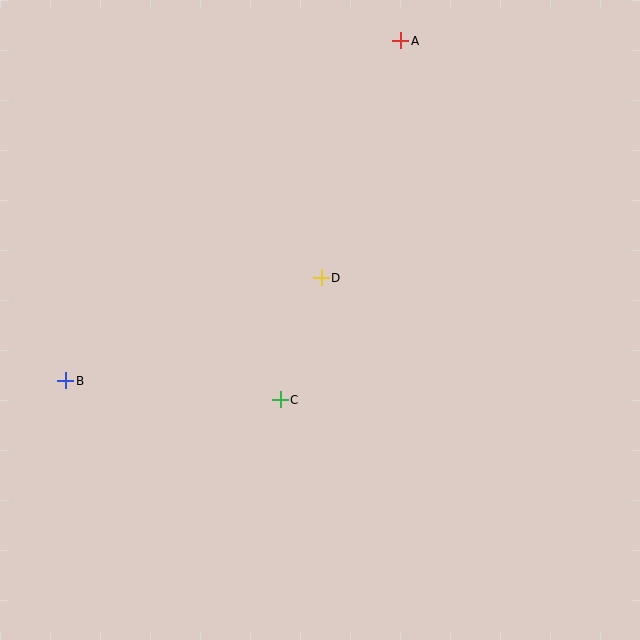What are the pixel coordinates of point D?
Point D is at (321, 278).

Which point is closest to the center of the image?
Point D at (321, 278) is closest to the center.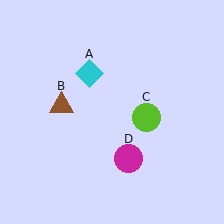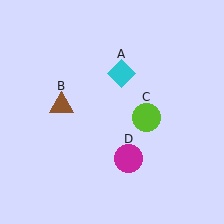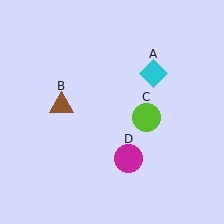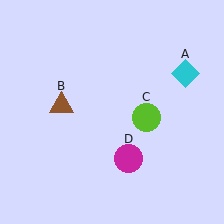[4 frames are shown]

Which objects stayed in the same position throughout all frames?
Brown triangle (object B) and lime circle (object C) and magenta circle (object D) remained stationary.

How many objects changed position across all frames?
1 object changed position: cyan diamond (object A).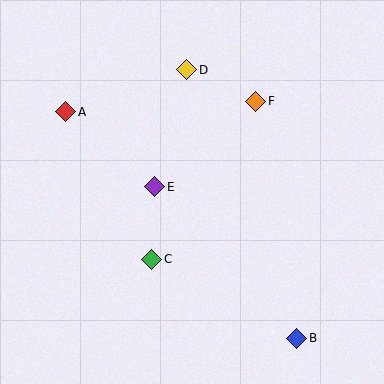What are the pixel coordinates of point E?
Point E is at (155, 187).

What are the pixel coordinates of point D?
Point D is at (187, 70).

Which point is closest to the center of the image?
Point E at (155, 187) is closest to the center.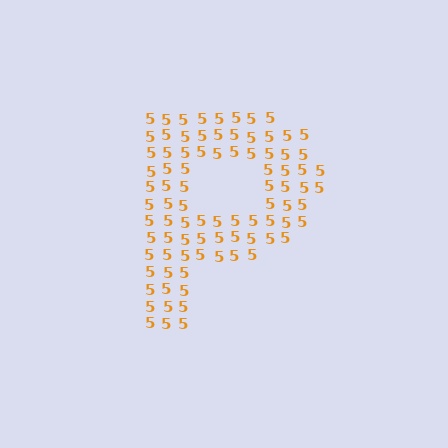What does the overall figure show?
The overall figure shows the letter P.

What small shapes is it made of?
It is made of small digit 5's.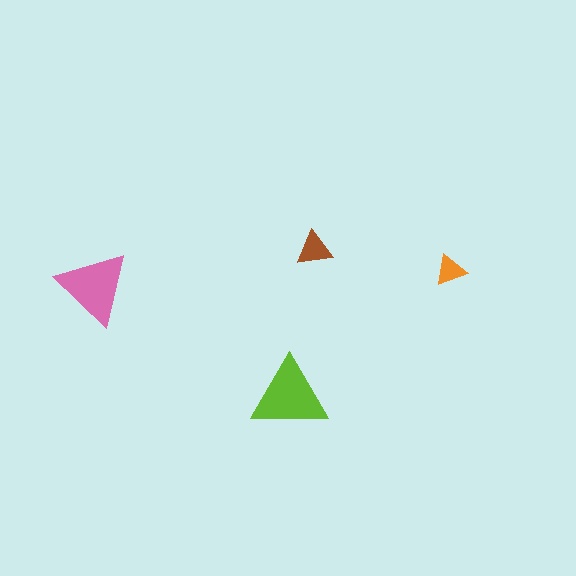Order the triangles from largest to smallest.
the lime one, the pink one, the brown one, the orange one.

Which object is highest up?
The brown triangle is topmost.